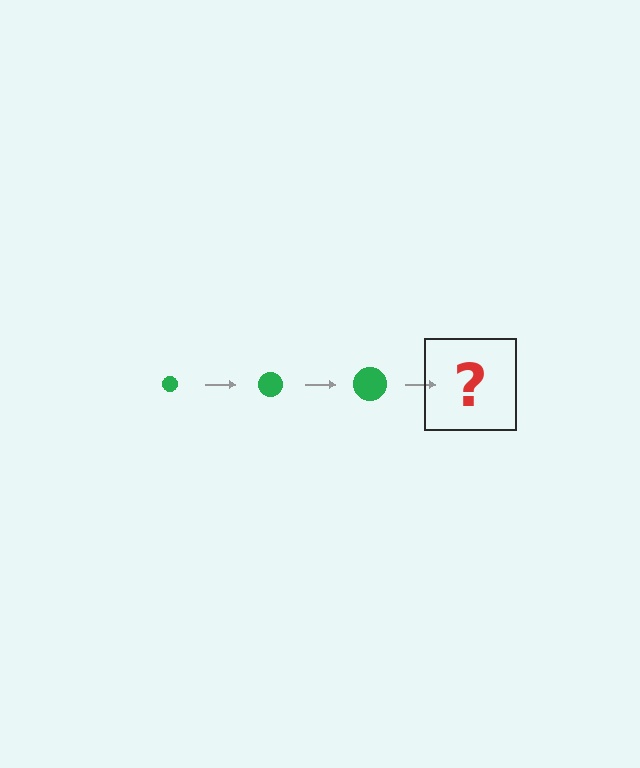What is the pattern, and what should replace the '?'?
The pattern is that the circle gets progressively larger each step. The '?' should be a green circle, larger than the previous one.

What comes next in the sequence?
The next element should be a green circle, larger than the previous one.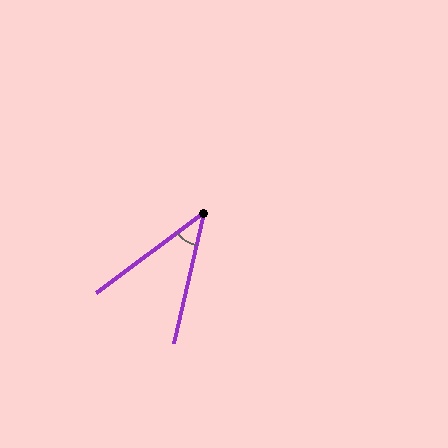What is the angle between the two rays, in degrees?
Approximately 40 degrees.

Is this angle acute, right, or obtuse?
It is acute.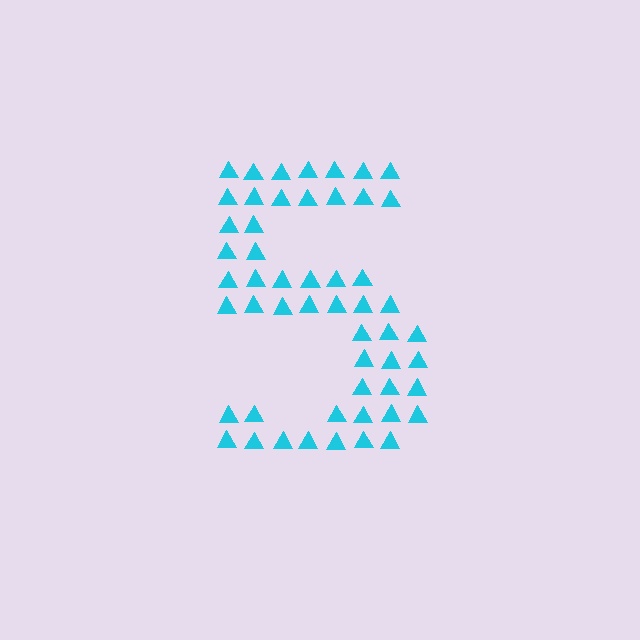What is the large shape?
The large shape is the digit 5.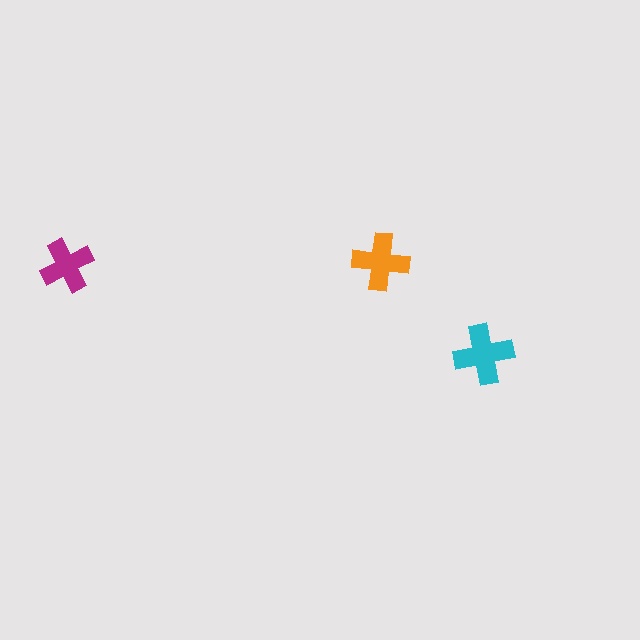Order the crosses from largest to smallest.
the cyan one, the orange one, the magenta one.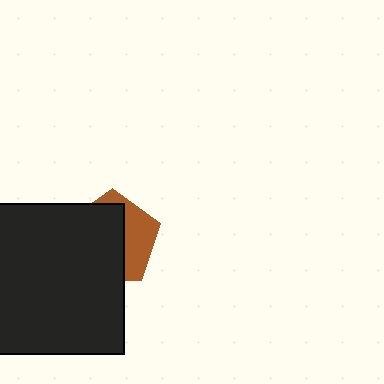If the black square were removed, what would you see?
You would see the complete brown pentagon.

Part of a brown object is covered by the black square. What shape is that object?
It is a pentagon.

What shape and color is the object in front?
The object in front is a black square.